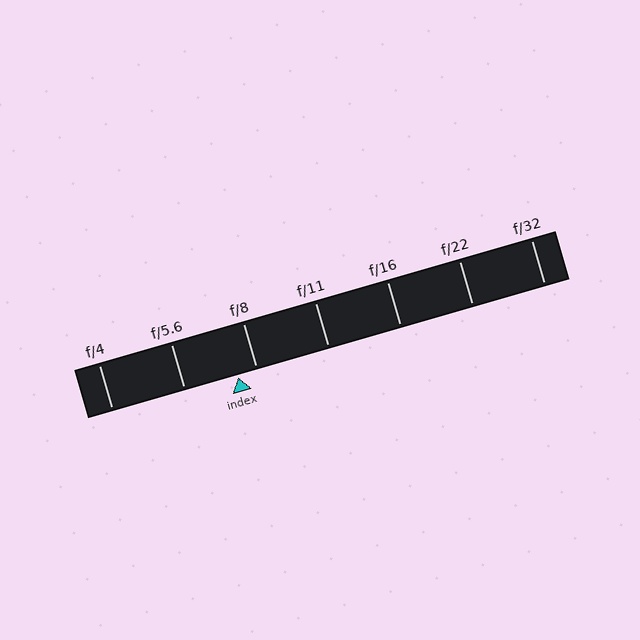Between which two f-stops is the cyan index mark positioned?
The index mark is between f/5.6 and f/8.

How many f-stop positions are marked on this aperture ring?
There are 7 f-stop positions marked.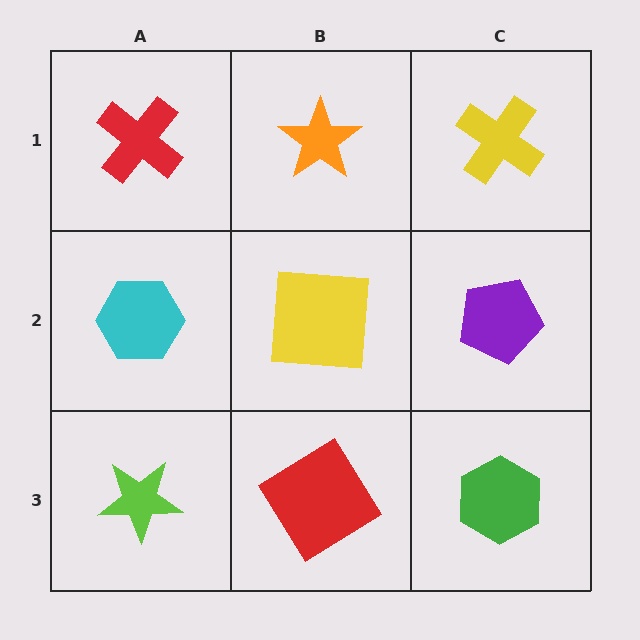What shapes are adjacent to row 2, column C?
A yellow cross (row 1, column C), a green hexagon (row 3, column C), a yellow square (row 2, column B).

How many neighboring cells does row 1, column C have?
2.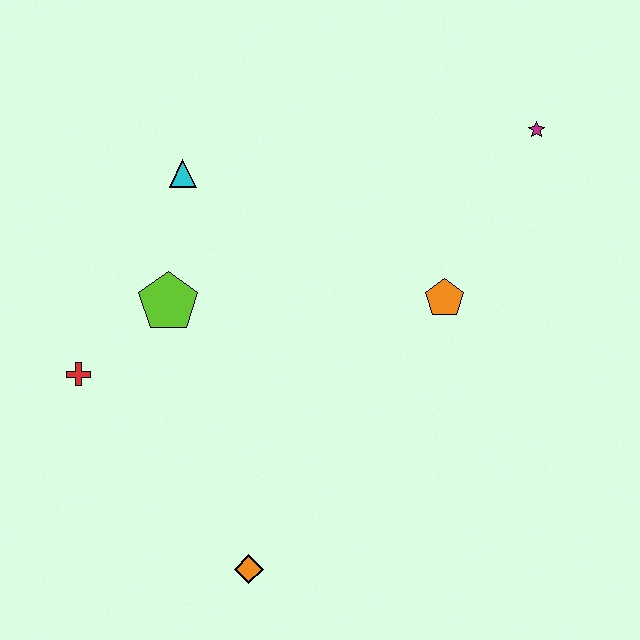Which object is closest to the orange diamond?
The red cross is closest to the orange diamond.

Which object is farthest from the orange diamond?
The magenta star is farthest from the orange diamond.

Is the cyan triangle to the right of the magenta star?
No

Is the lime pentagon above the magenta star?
No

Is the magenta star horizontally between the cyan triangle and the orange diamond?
No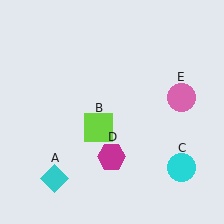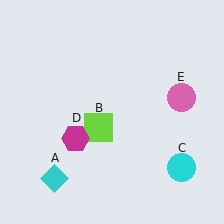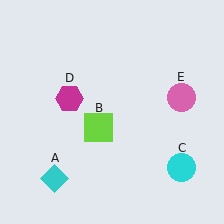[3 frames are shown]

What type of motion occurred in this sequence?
The magenta hexagon (object D) rotated clockwise around the center of the scene.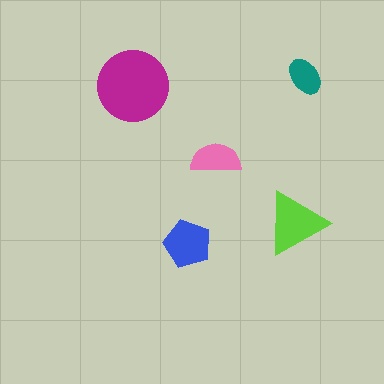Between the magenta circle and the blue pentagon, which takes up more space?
The magenta circle.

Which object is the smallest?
The teal ellipse.